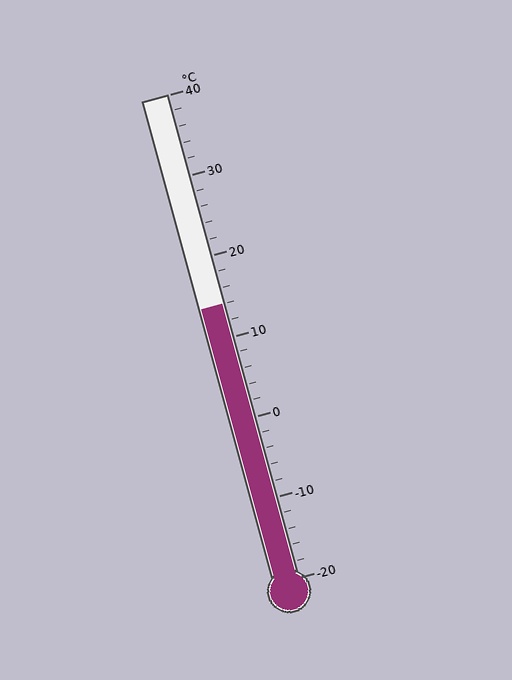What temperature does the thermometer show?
The thermometer shows approximately 14°C.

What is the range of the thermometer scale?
The thermometer scale ranges from -20°C to 40°C.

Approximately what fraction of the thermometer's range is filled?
The thermometer is filled to approximately 55% of its range.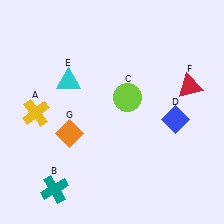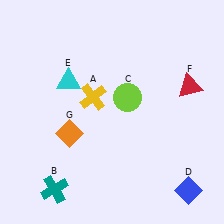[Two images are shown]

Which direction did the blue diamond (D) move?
The blue diamond (D) moved down.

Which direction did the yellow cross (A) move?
The yellow cross (A) moved right.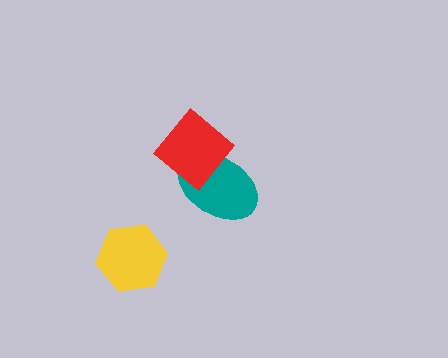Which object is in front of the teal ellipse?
The red diamond is in front of the teal ellipse.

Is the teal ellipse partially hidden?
Yes, it is partially covered by another shape.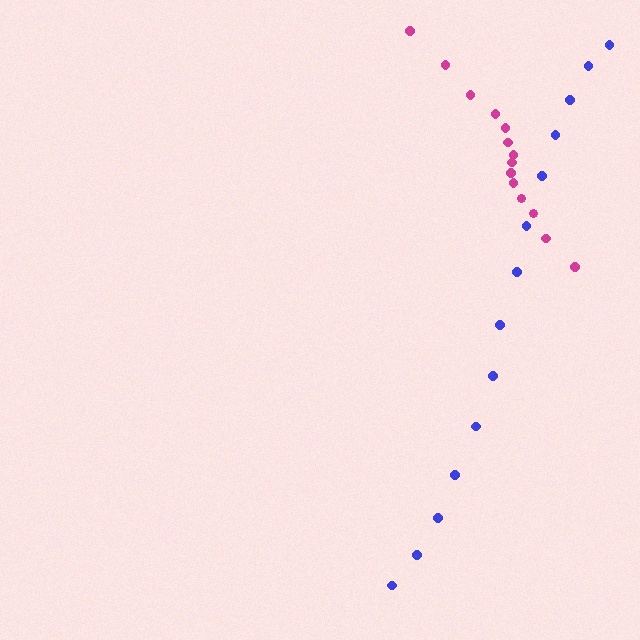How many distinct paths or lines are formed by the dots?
There are 2 distinct paths.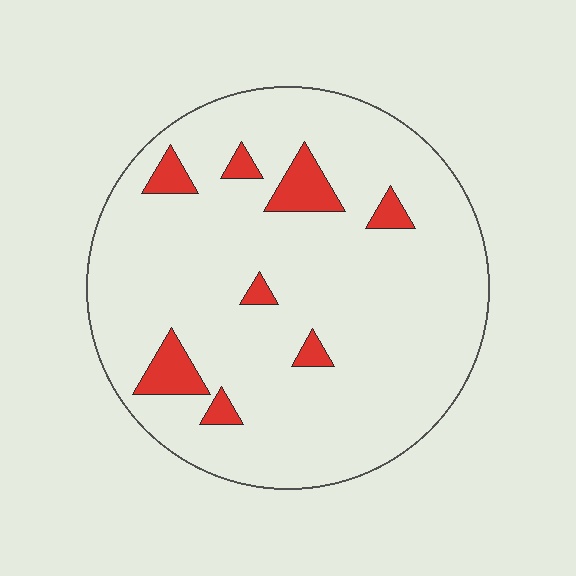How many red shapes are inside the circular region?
8.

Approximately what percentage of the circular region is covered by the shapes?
Approximately 10%.